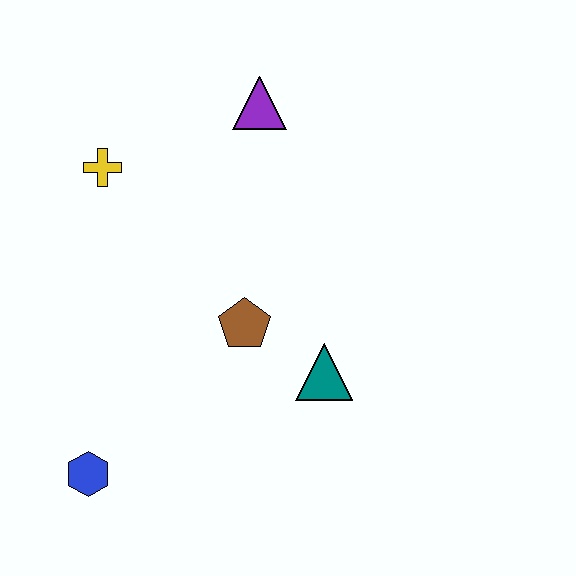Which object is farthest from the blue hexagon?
The purple triangle is farthest from the blue hexagon.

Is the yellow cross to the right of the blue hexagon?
Yes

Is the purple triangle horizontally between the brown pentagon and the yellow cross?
No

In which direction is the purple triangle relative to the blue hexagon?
The purple triangle is above the blue hexagon.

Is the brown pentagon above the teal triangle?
Yes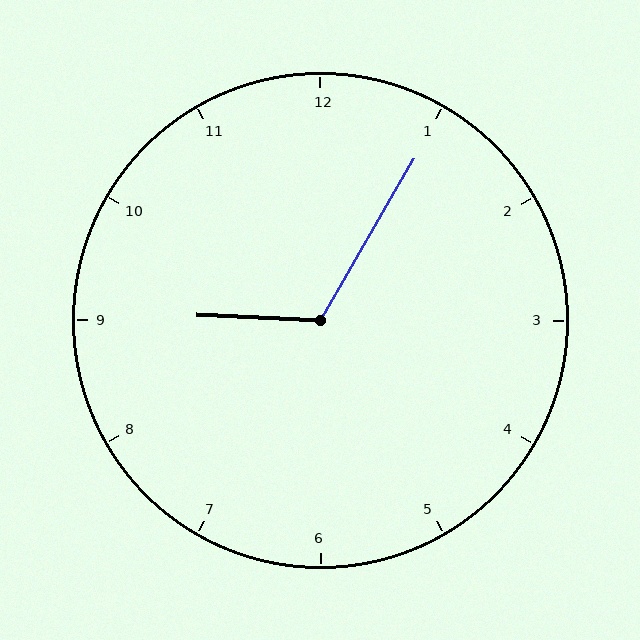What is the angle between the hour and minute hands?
Approximately 118 degrees.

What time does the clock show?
9:05.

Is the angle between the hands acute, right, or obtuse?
It is obtuse.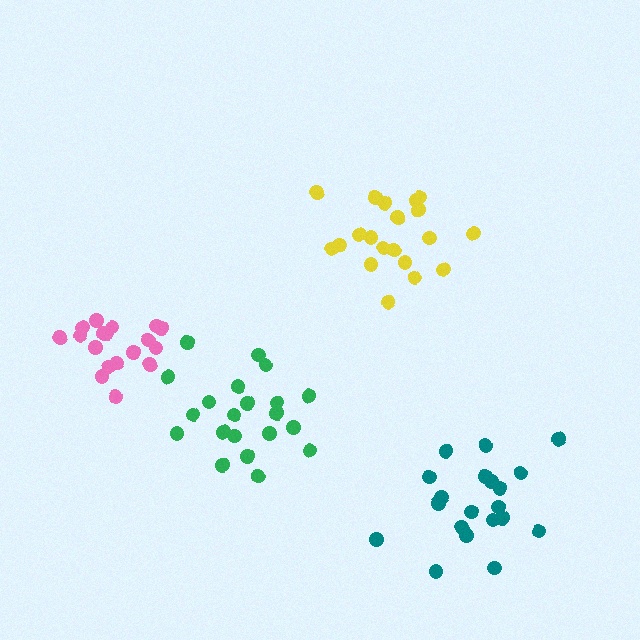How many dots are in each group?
Group 1: 21 dots, Group 2: 20 dots, Group 3: 18 dots, Group 4: 20 dots (79 total).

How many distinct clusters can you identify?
There are 4 distinct clusters.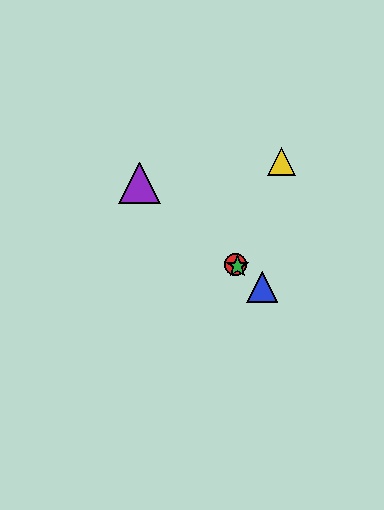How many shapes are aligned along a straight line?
4 shapes (the red circle, the blue triangle, the green star, the purple triangle) are aligned along a straight line.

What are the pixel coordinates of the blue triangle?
The blue triangle is at (262, 287).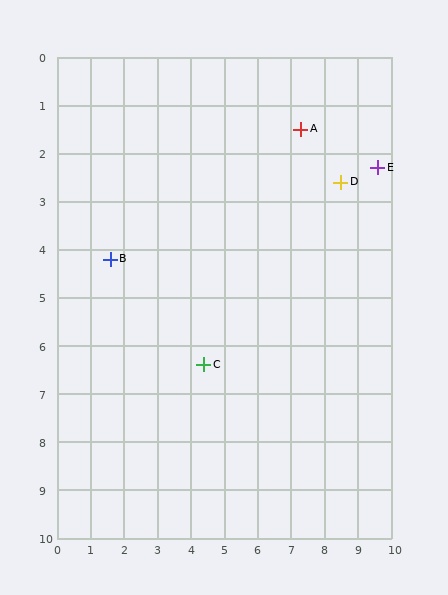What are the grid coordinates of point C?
Point C is at approximately (4.4, 6.4).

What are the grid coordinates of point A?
Point A is at approximately (7.3, 1.5).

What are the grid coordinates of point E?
Point E is at approximately (9.6, 2.3).